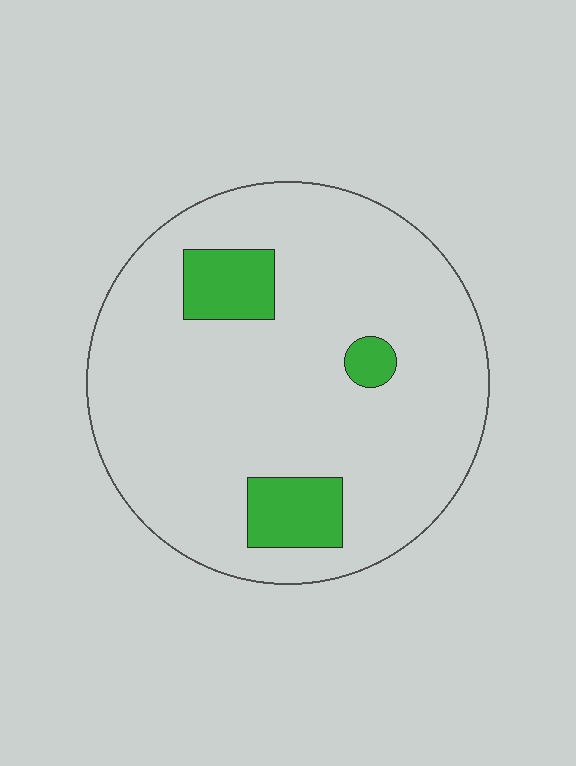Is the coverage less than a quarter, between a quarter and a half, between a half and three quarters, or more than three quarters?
Less than a quarter.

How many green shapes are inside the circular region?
3.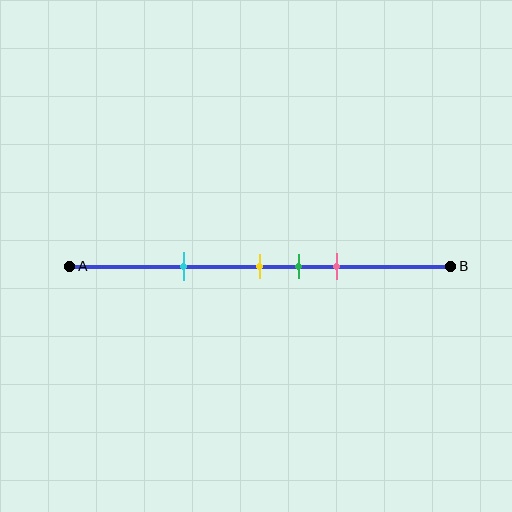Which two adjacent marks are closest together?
The yellow and green marks are the closest adjacent pair.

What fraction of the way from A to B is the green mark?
The green mark is approximately 60% (0.6) of the way from A to B.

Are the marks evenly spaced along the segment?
No, the marks are not evenly spaced.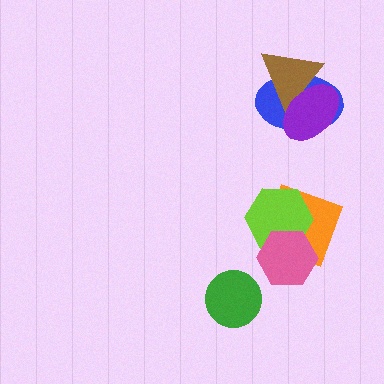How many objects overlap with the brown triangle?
2 objects overlap with the brown triangle.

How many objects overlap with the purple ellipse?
2 objects overlap with the purple ellipse.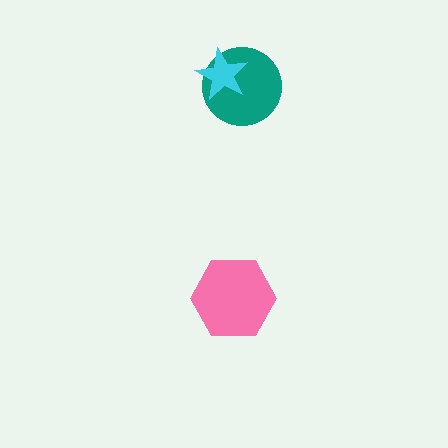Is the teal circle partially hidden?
Yes, it is partially covered by another shape.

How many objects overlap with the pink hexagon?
0 objects overlap with the pink hexagon.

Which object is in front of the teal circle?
The cyan star is in front of the teal circle.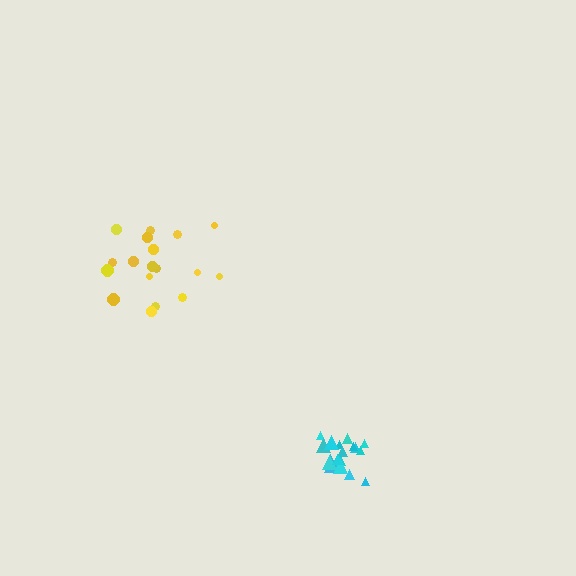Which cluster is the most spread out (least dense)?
Yellow.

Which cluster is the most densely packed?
Cyan.